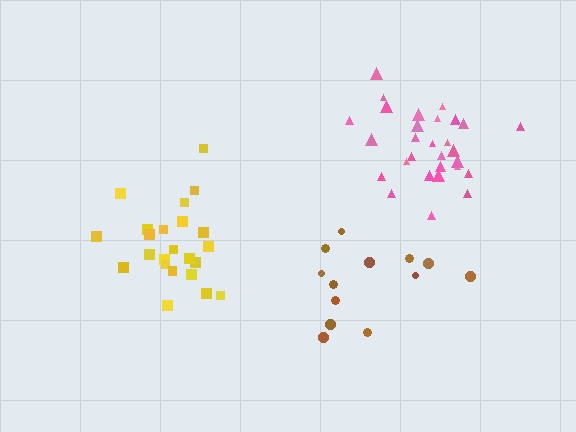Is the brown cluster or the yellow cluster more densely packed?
Yellow.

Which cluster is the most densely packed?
Pink.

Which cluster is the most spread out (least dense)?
Brown.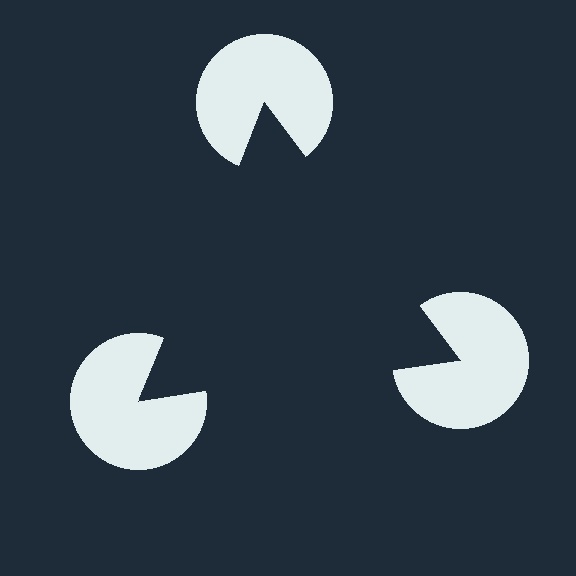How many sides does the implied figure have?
3 sides.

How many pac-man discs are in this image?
There are 3 — one at each vertex of the illusory triangle.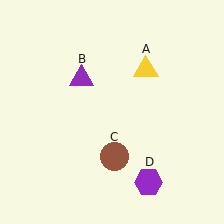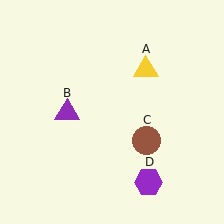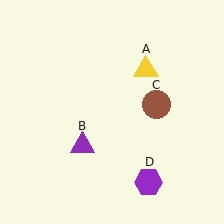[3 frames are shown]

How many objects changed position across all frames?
2 objects changed position: purple triangle (object B), brown circle (object C).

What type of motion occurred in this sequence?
The purple triangle (object B), brown circle (object C) rotated counterclockwise around the center of the scene.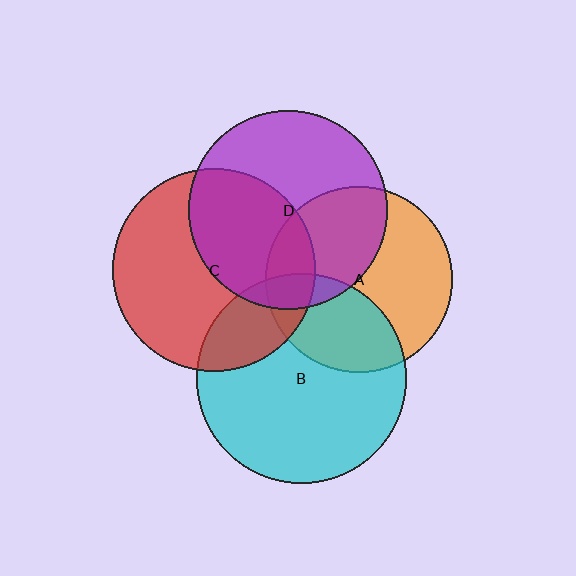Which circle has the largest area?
Circle B (cyan).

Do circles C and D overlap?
Yes.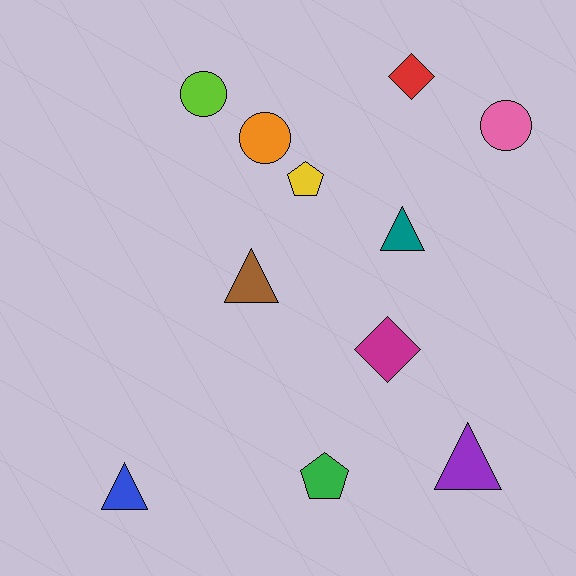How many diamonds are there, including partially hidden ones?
There are 2 diamonds.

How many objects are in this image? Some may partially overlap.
There are 11 objects.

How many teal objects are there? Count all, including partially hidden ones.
There is 1 teal object.